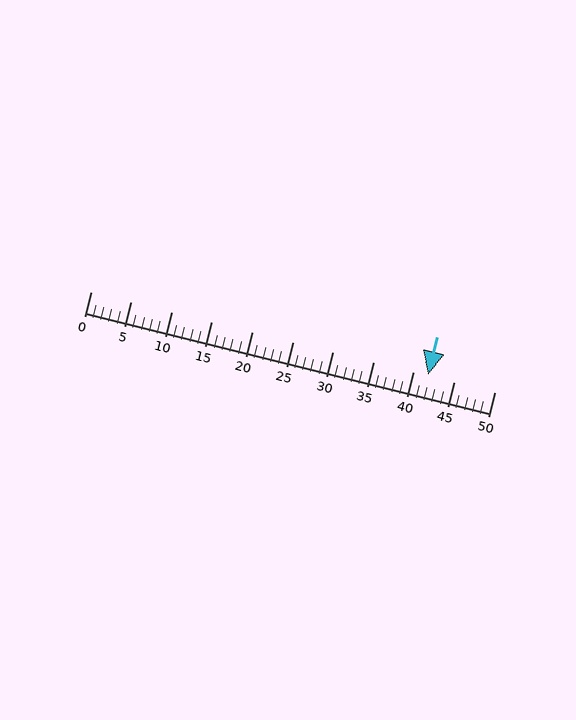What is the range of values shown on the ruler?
The ruler shows values from 0 to 50.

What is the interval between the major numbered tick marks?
The major tick marks are spaced 5 units apart.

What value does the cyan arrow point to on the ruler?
The cyan arrow points to approximately 42.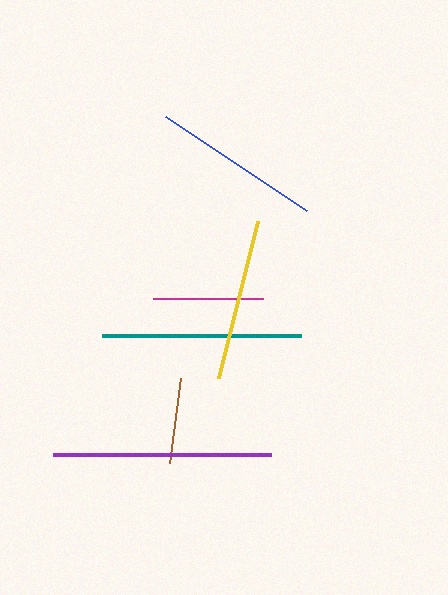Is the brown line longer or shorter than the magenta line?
The magenta line is longer than the brown line.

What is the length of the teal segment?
The teal segment is approximately 199 pixels long.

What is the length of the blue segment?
The blue segment is approximately 169 pixels long.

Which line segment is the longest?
The purple line is the longest at approximately 217 pixels.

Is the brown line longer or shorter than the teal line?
The teal line is longer than the brown line.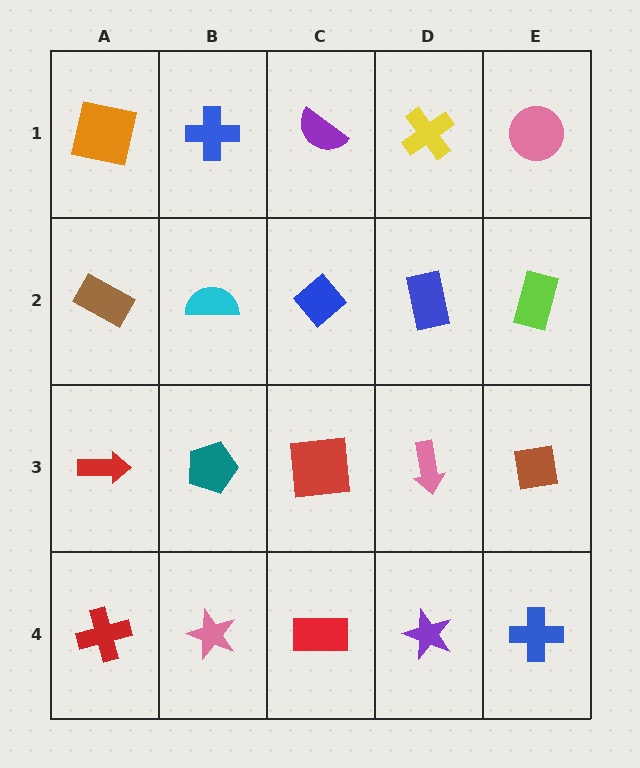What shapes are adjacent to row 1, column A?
A brown rectangle (row 2, column A), a blue cross (row 1, column B).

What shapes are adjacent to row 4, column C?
A red square (row 3, column C), a pink star (row 4, column B), a purple star (row 4, column D).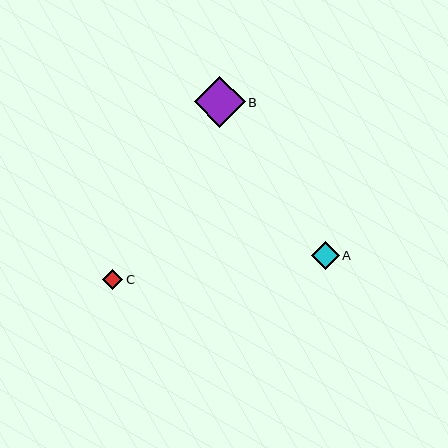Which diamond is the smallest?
Diamond C is the smallest with a size of approximately 20 pixels.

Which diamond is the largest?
Diamond B is the largest with a size of approximately 51 pixels.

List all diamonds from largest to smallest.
From largest to smallest: B, A, C.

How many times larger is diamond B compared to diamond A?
Diamond B is approximately 1.8 times the size of diamond A.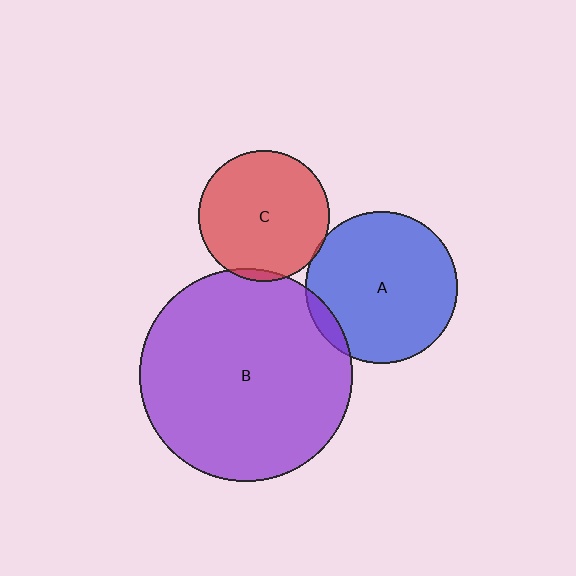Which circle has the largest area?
Circle B (purple).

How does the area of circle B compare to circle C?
Approximately 2.6 times.